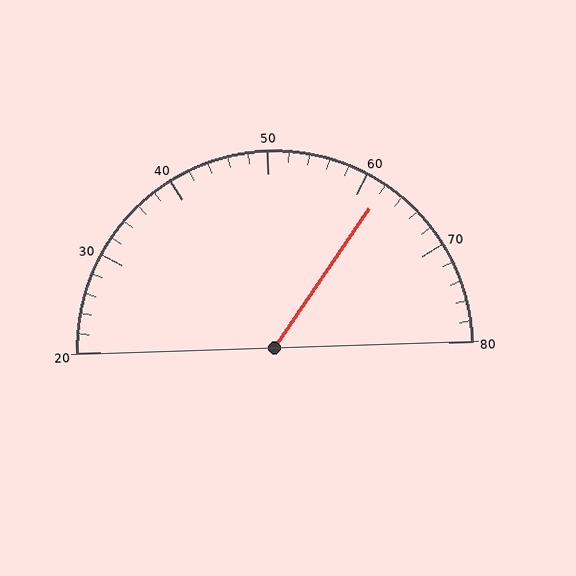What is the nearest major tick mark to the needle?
The nearest major tick mark is 60.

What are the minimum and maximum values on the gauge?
The gauge ranges from 20 to 80.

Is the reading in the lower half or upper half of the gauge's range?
The reading is in the upper half of the range (20 to 80).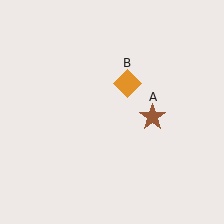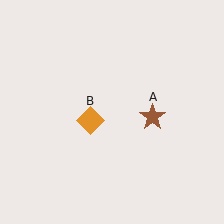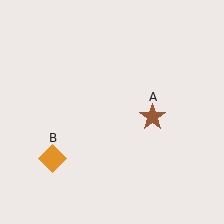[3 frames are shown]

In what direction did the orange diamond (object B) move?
The orange diamond (object B) moved down and to the left.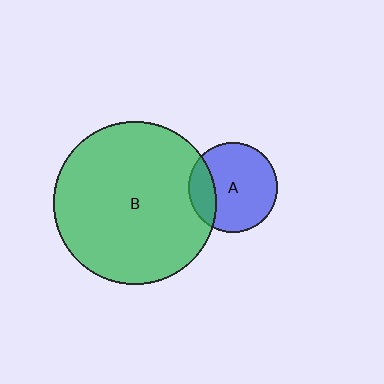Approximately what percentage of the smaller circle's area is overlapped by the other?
Approximately 20%.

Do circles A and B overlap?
Yes.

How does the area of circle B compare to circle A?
Approximately 3.3 times.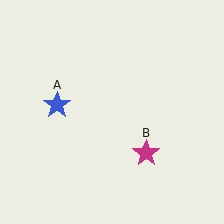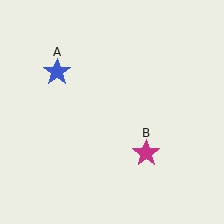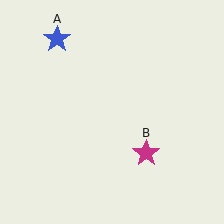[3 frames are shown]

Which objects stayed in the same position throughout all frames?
Magenta star (object B) remained stationary.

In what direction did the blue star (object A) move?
The blue star (object A) moved up.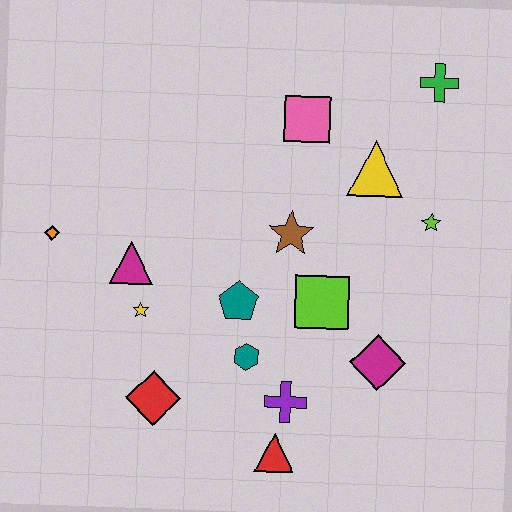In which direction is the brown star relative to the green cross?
The brown star is below the green cross.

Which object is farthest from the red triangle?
The green cross is farthest from the red triangle.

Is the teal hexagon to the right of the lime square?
No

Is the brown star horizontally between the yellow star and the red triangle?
No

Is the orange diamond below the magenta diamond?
No